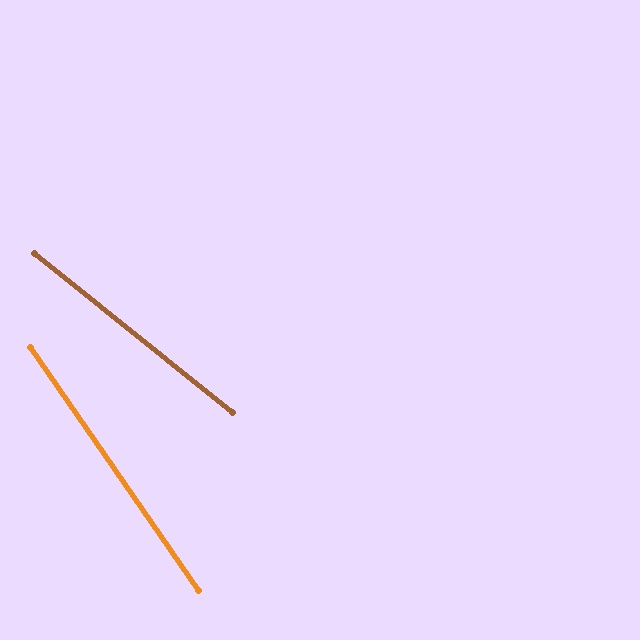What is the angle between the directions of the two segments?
Approximately 17 degrees.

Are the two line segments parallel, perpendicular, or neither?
Neither parallel nor perpendicular — they differ by about 17°.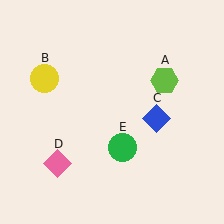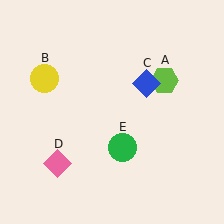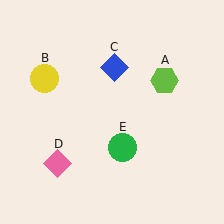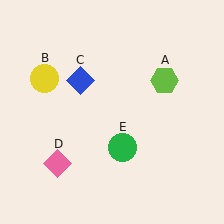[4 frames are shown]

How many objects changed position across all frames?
1 object changed position: blue diamond (object C).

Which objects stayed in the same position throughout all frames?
Lime hexagon (object A) and yellow circle (object B) and pink diamond (object D) and green circle (object E) remained stationary.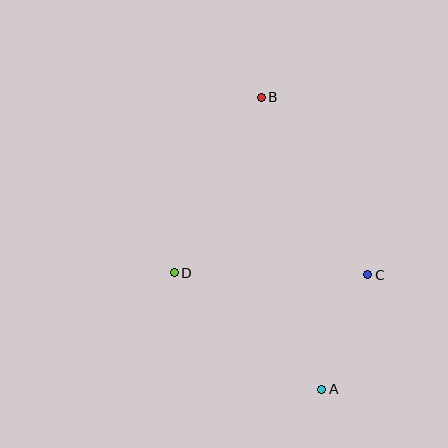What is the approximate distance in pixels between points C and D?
The distance between C and D is approximately 193 pixels.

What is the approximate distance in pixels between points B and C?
The distance between B and C is approximately 207 pixels.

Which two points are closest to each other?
Points A and C are closest to each other.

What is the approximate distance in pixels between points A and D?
The distance between A and D is approximately 188 pixels.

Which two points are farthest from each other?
Points A and B are farthest from each other.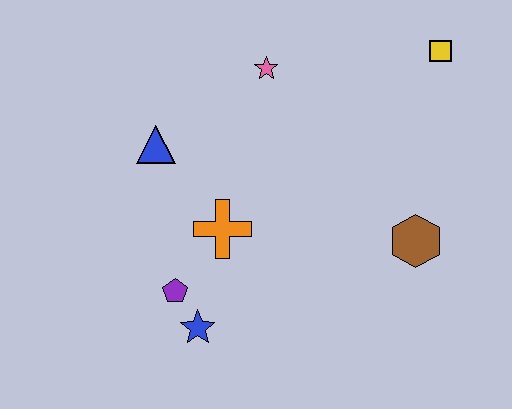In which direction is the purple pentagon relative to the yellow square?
The purple pentagon is to the left of the yellow square.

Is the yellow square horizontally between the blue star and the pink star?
No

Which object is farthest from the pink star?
The blue star is farthest from the pink star.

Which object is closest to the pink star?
The blue triangle is closest to the pink star.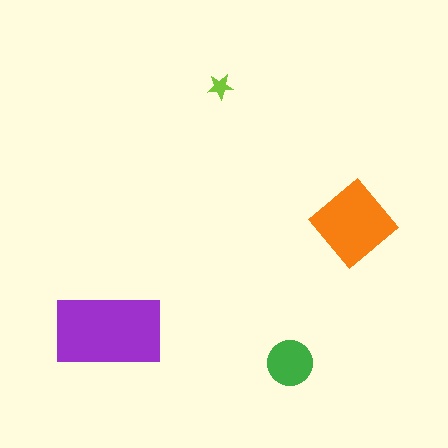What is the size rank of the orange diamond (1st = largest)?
2nd.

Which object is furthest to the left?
The purple rectangle is leftmost.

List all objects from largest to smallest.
The purple rectangle, the orange diamond, the green circle, the lime star.